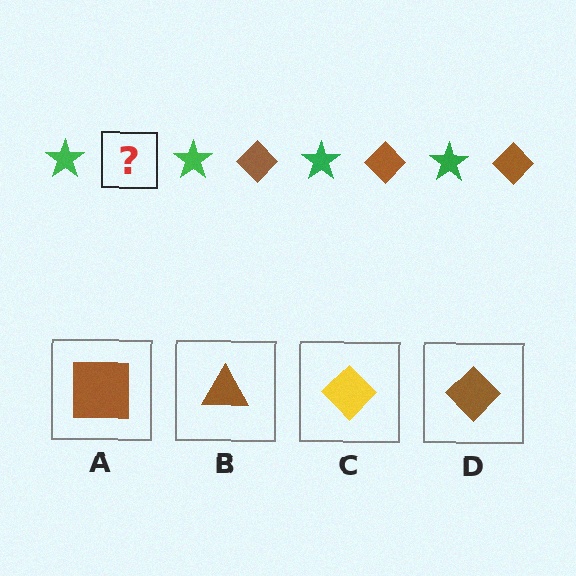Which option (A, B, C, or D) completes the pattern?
D.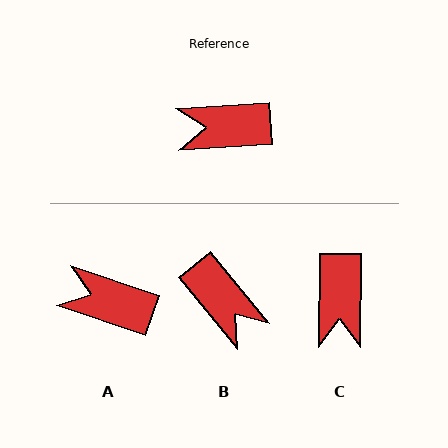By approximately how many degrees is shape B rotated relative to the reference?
Approximately 126 degrees counter-clockwise.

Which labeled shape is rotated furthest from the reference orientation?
B, about 126 degrees away.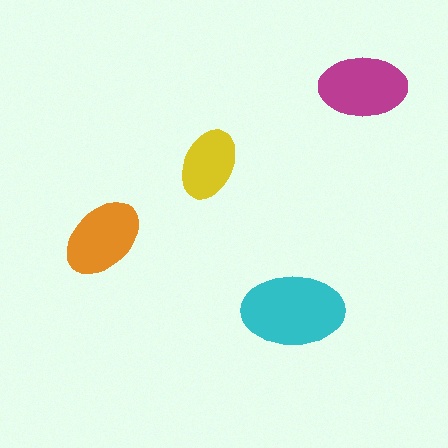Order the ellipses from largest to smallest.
the cyan one, the magenta one, the orange one, the yellow one.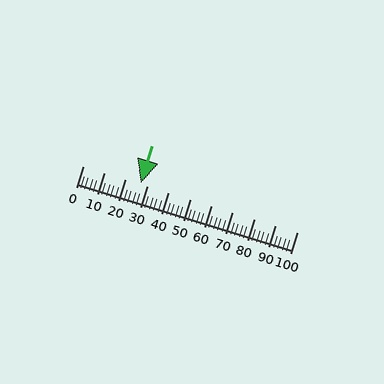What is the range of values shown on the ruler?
The ruler shows values from 0 to 100.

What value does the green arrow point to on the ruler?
The green arrow points to approximately 27.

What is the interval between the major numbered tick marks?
The major tick marks are spaced 10 units apart.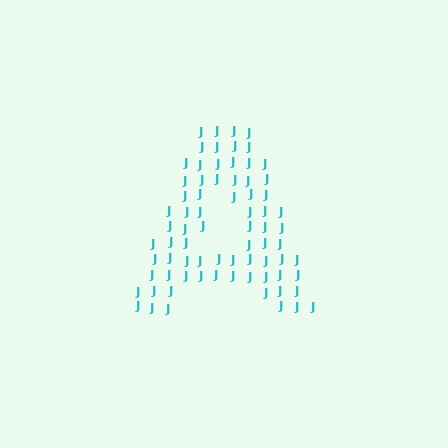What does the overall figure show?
The overall figure shows the letter A.